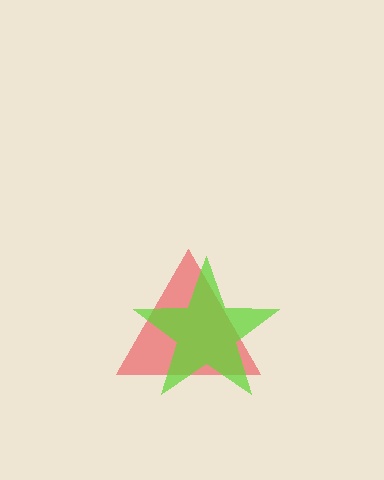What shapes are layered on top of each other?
The layered shapes are: a red triangle, a lime star.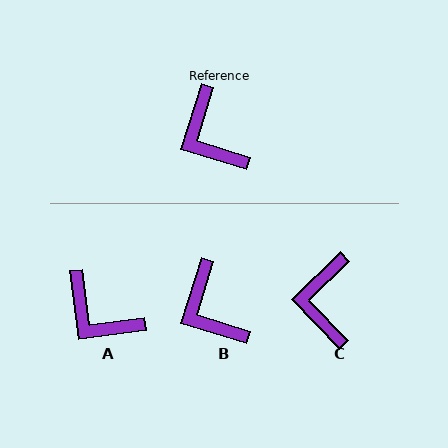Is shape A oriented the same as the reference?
No, it is off by about 24 degrees.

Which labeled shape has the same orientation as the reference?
B.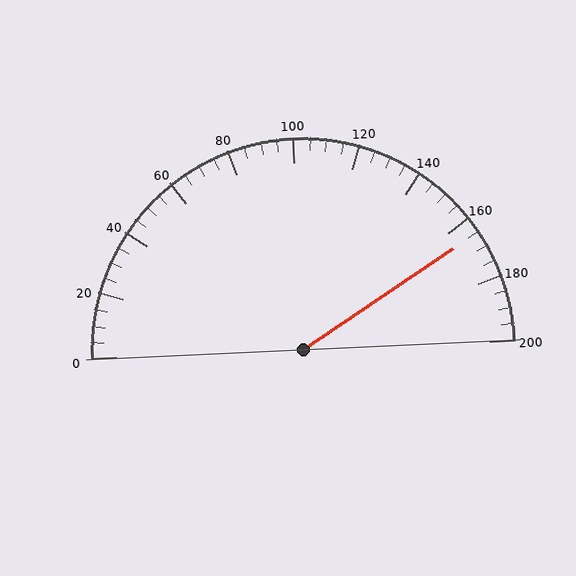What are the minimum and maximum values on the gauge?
The gauge ranges from 0 to 200.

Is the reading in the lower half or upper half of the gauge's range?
The reading is in the upper half of the range (0 to 200).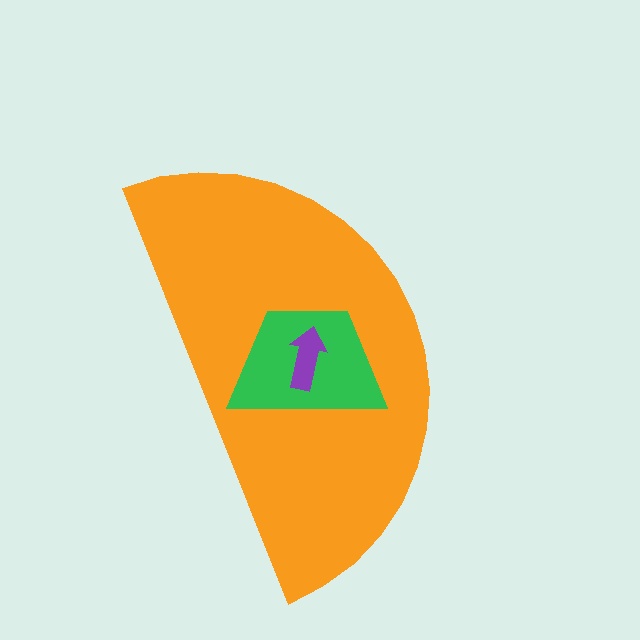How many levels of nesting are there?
3.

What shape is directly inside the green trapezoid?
The purple arrow.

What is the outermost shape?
The orange semicircle.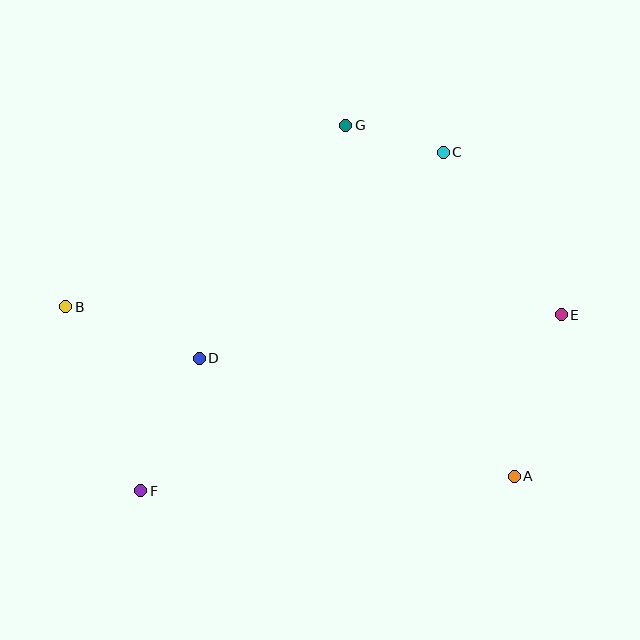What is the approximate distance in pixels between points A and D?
The distance between A and D is approximately 336 pixels.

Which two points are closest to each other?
Points C and G are closest to each other.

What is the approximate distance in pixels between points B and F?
The distance between B and F is approximately 199 pixels.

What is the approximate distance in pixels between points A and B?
The distance between A and B is approximately 480 pixels.